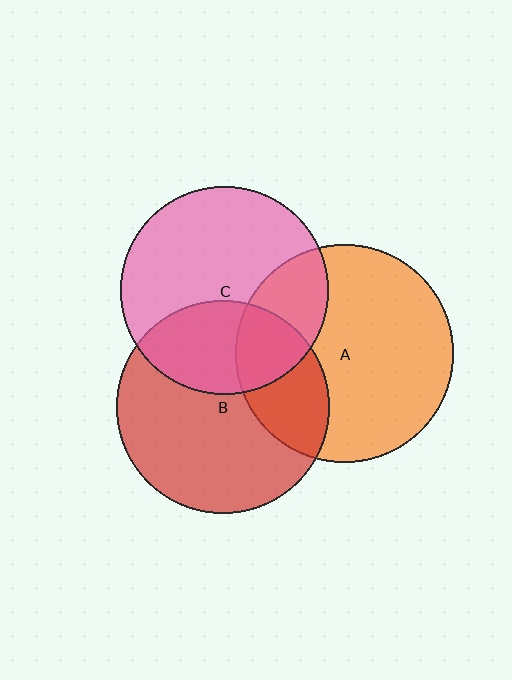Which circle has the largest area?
Circle A (orange).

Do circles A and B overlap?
Yes.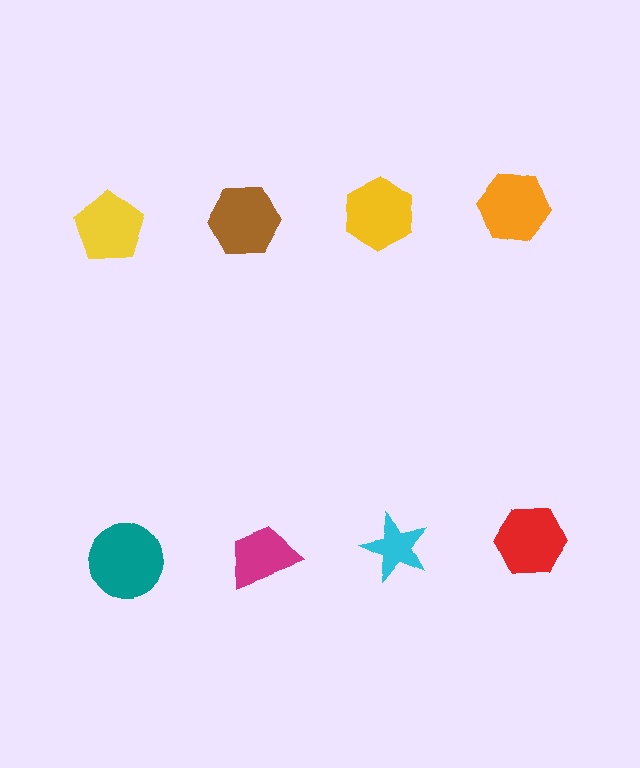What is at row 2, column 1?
A teal circle.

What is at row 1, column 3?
A yellow hexagon.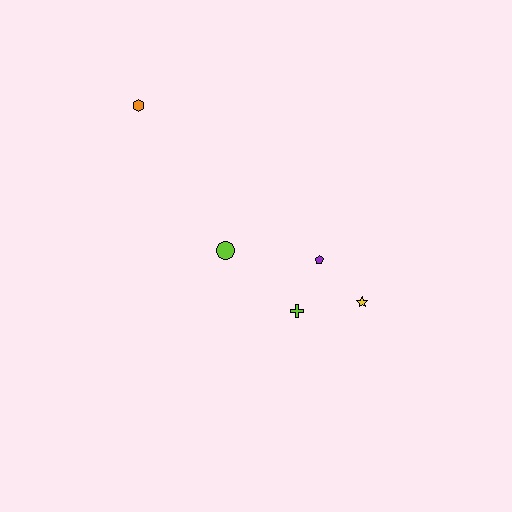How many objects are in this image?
There are 5 objects.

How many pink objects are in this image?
There are no pink objects.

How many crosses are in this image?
There is 1 cross.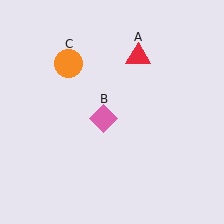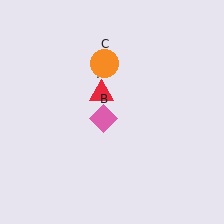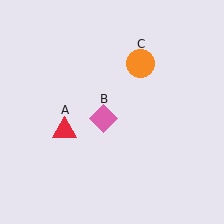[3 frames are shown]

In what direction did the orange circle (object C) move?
The orange circle (object C) moved right.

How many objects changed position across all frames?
2 objects changed position: red triangle (object A), orange circle (object C).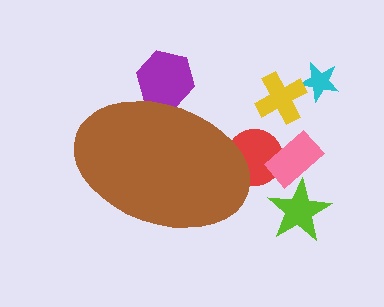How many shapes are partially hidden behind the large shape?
2 shapes are partially hidden.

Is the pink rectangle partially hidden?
No, the pink rectangle is fully visible.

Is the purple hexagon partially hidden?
Yes, the purple hexagon is partially hidden behind the brown ellipse.